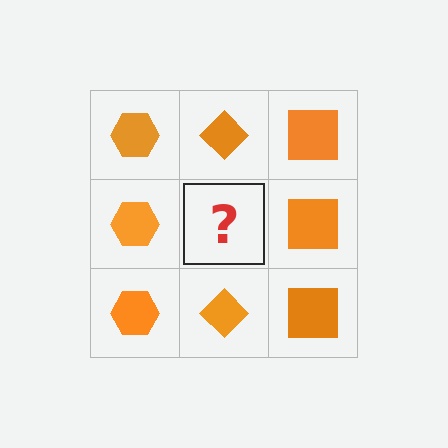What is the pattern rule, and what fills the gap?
The rule is that each column has a consistent shape. The gap should be filled with an orange diamond.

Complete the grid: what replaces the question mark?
The question mark should be replaced with an orange diamond.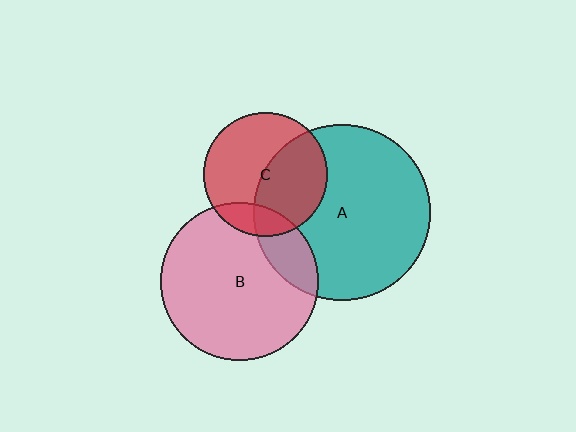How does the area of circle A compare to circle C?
Approximately 2.0 times.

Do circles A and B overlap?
Yes.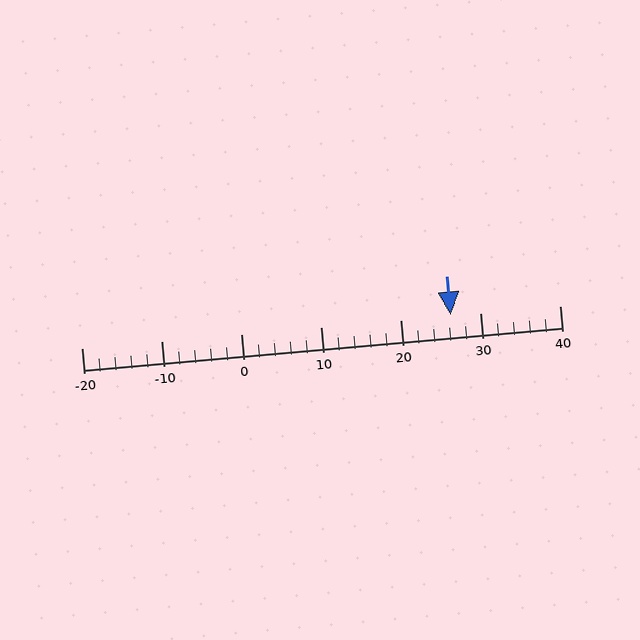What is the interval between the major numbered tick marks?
The major tick marks are spaced 10 units apart.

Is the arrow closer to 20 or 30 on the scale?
The arrow is closer to 30.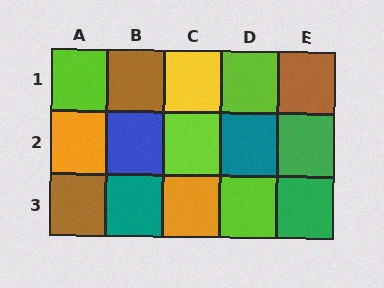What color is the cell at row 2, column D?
Teal.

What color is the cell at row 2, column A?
Orange.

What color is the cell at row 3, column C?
Orange.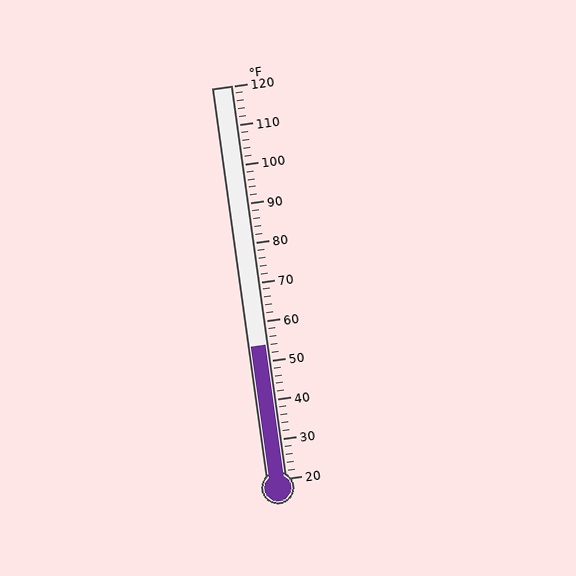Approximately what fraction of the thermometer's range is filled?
The thermometer is filled to approximately 35% of its range.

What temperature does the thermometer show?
The thermometer shows approximately 54°F.